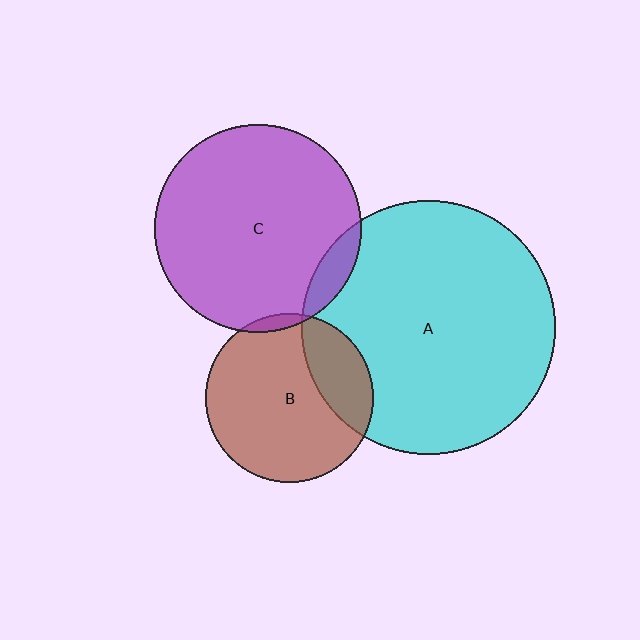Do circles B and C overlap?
Yes.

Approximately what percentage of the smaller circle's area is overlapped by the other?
Approximately 5%.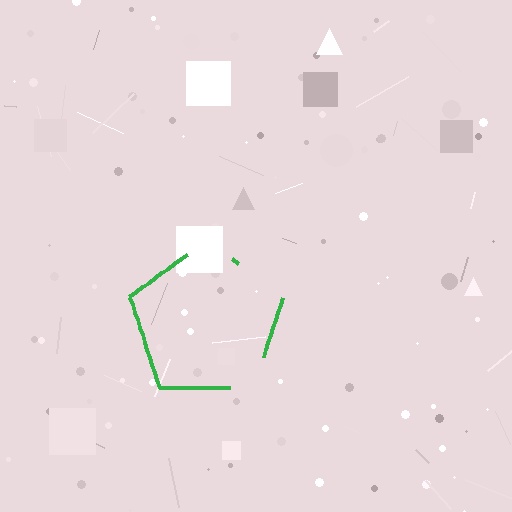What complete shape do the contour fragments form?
The contour fragments form a pentagon.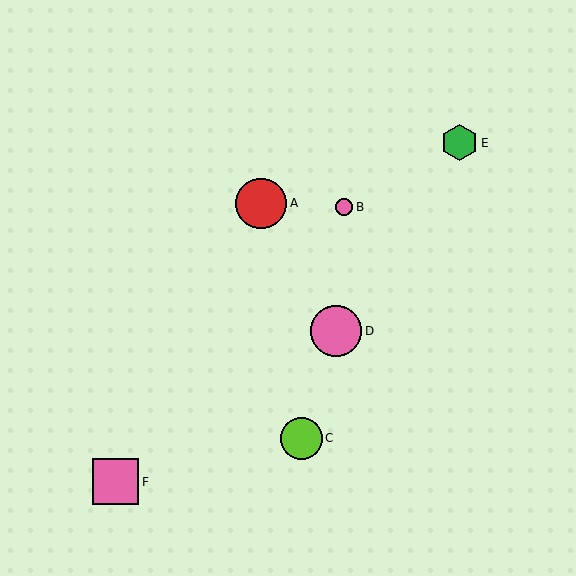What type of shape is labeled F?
Shape F is a pink square.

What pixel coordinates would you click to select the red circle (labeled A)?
Click at (261, 203) to select the red circle A.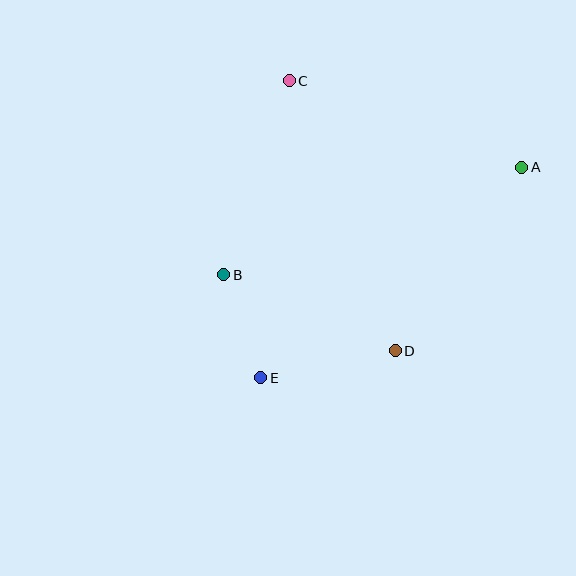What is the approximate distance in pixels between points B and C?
The distance between B and C is approximately 205 pixels.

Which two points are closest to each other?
Points B and E are closest to each other.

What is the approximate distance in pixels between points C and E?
The distance between C and E is approximately 298 pixels.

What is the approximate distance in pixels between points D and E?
The distance between D and E is approximately 138 pixels.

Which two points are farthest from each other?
Points A and E are farthest from each other.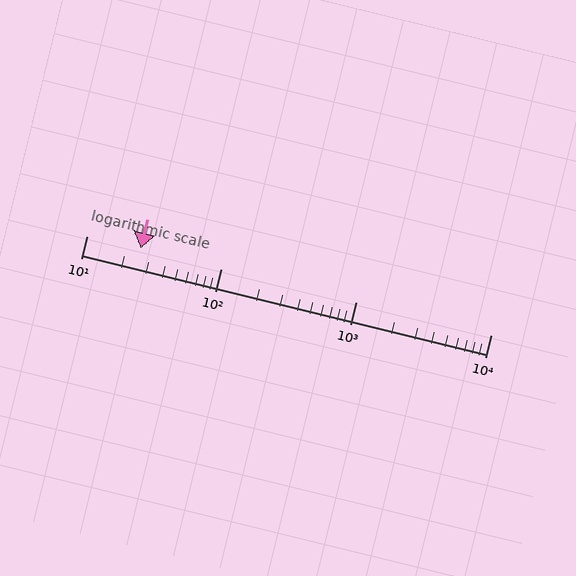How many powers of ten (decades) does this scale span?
The scale spans 3 decades, from 10 to 10000.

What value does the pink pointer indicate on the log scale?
The pointer indicates approximately 25.